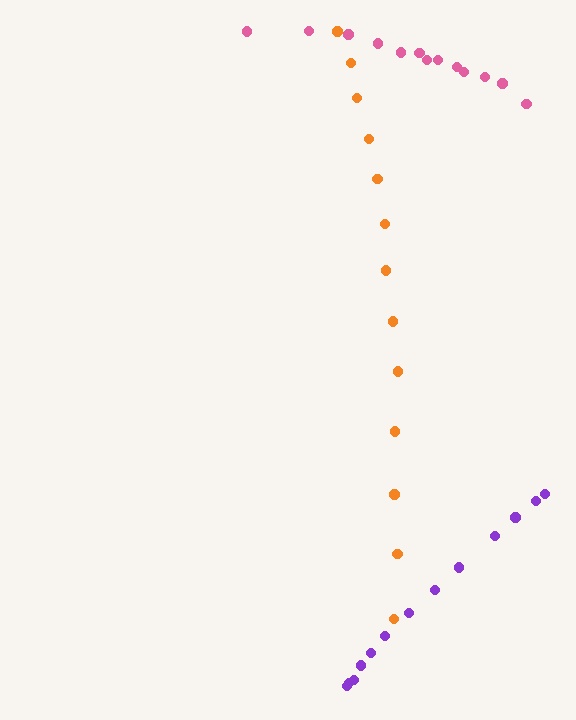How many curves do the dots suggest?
There are 3 distinct paths.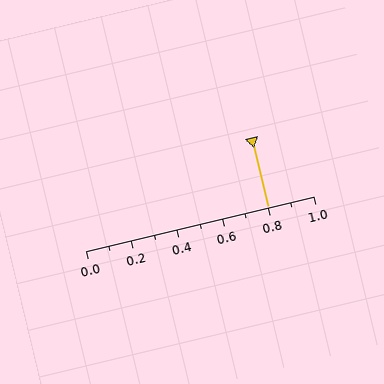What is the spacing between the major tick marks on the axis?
The major ticks are spaced 0.2 apart.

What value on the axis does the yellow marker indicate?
The marker indicates approximately 0.8.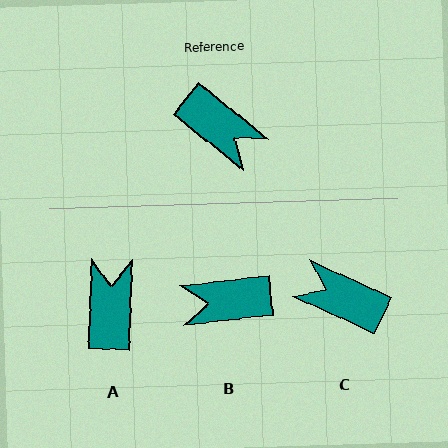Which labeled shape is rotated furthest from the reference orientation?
C, about 166 degrees away.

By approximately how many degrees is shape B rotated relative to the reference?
Approximately 135 degrees clockwise.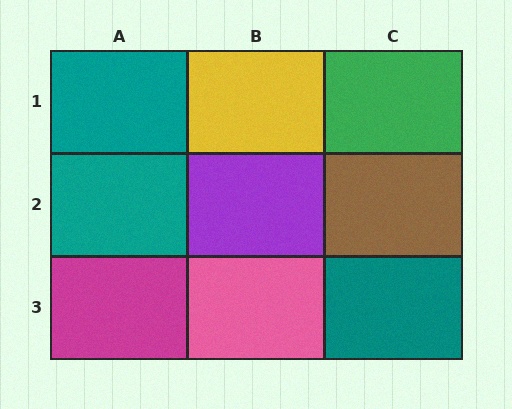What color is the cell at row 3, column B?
Pink.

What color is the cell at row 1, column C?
Green.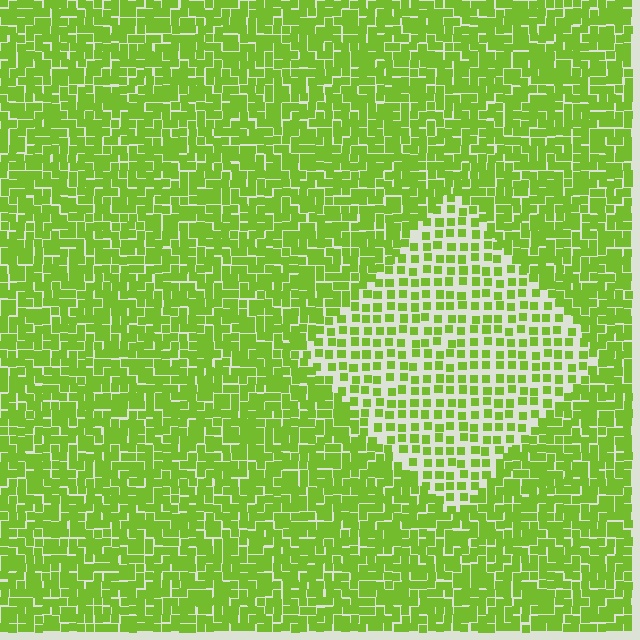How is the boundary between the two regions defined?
The boundary is defined by a change in element density (approximately 2.0x ratio). All elements are the same color, size, and shape.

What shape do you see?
I see a diamond.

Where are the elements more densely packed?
The elements are more densely packed outside the diamond boundary.